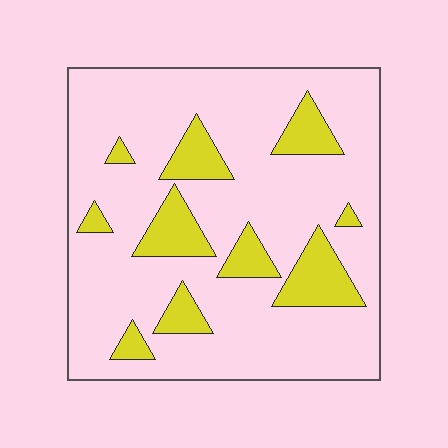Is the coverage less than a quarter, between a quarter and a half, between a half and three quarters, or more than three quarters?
Less than a quarter.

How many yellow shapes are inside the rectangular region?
10.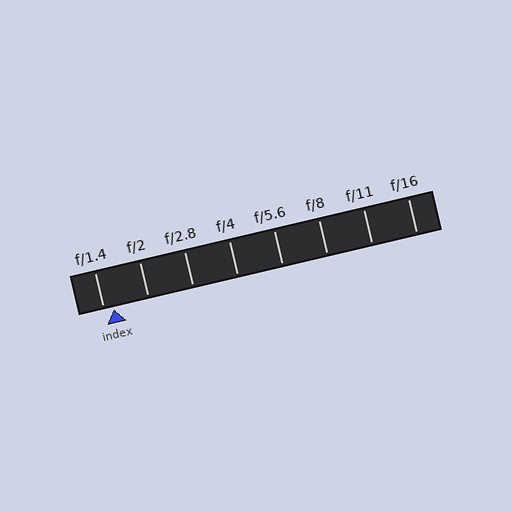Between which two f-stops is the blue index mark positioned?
The index mark is between f/1.4 and f/2.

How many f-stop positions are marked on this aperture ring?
There are 8 f-stop positions marked.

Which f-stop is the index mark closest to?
The index mark is closest to f/1.4.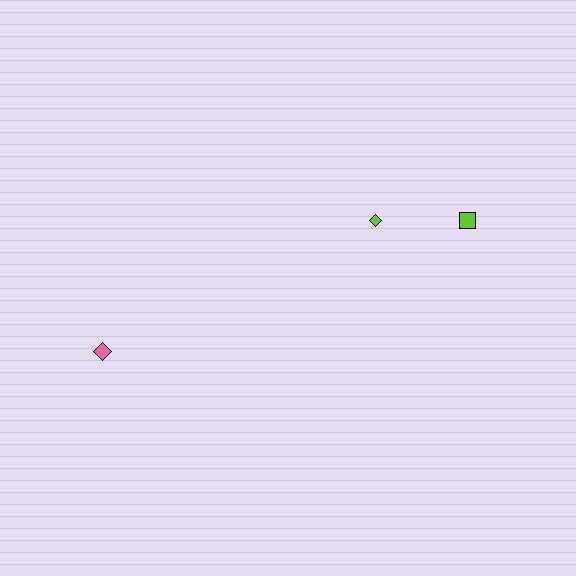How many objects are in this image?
There are 3 objects.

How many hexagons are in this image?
There are no hexagons.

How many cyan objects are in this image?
There are no cyan objects.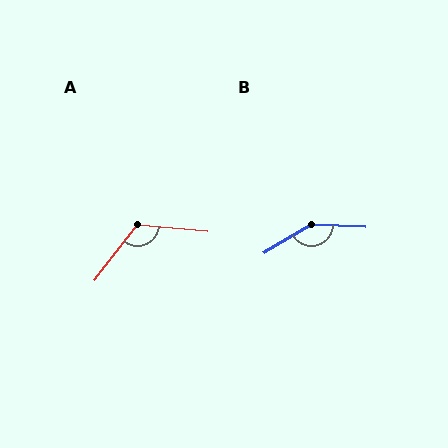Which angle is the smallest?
A, at approximately 122 degrees.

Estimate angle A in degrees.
Approximately 122 degrees.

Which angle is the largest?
B, at approximately 147 degrees.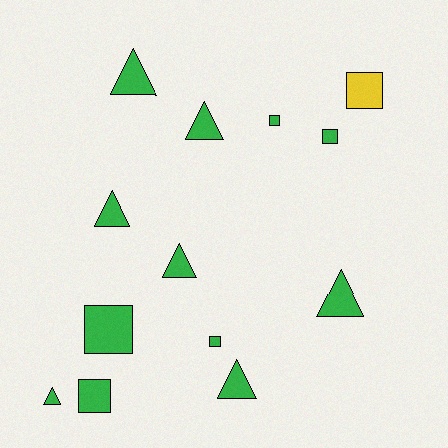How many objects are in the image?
There are 13 objects.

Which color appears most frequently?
Green, with 12 objects.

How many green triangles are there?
There are 7 green triangles.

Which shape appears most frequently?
Triangle, with 7 objects.